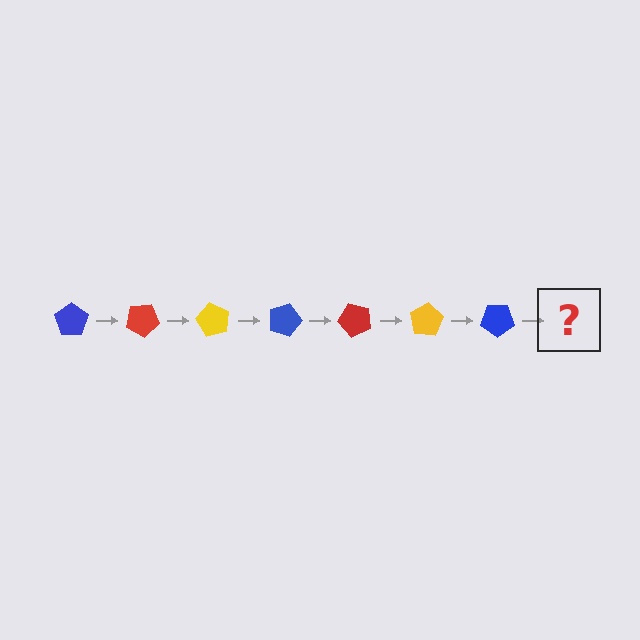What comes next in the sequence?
The next element should be a red pentagon, rotated 210 degrees from the start.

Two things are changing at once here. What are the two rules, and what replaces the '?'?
The two rules are that it rotates 30 degrees each step and the color cycles through blue, red, and yellow. The '?' should be a red pentagon, rotated 210 degrees from the start.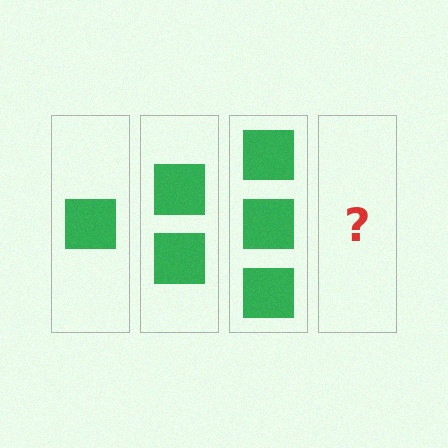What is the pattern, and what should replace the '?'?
The pattern is that each step adds one more square. The '?' should be 4 squares.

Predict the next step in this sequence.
The next step is 4 squares.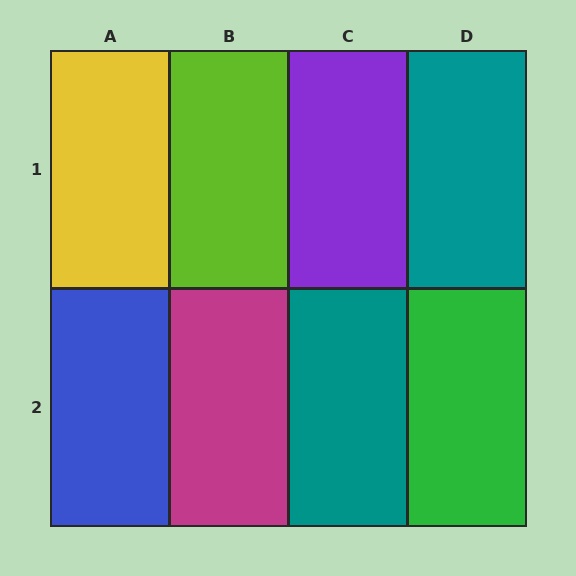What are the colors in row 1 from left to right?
Yellow, lime, purple, teal.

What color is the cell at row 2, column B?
Magenta.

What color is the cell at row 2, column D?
Green.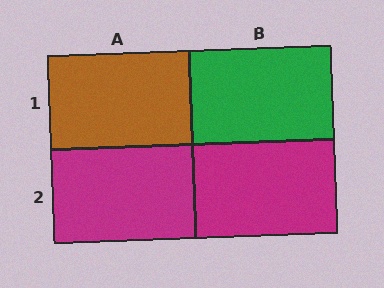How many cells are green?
1 cell is green.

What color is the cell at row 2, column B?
Magenta.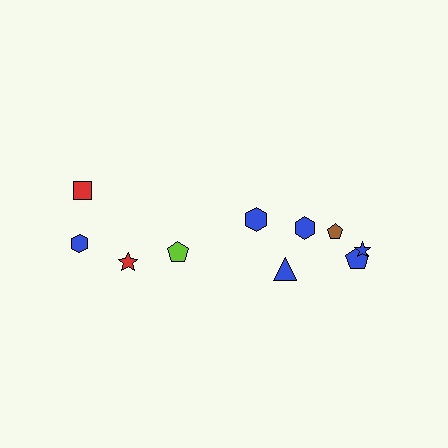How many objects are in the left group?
There are 4 objects.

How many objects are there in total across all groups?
There are 10 objects.